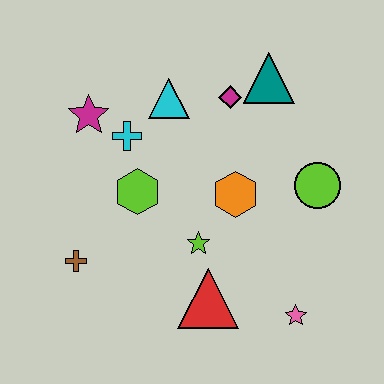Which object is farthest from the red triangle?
The teal triangle is farthest from the red triangle.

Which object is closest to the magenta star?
The cyan cross is closest to the magenta star.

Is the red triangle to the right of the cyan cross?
Yes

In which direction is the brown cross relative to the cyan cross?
The brown cross is below the cyan cross.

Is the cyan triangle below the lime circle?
No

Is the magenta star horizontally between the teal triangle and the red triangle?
No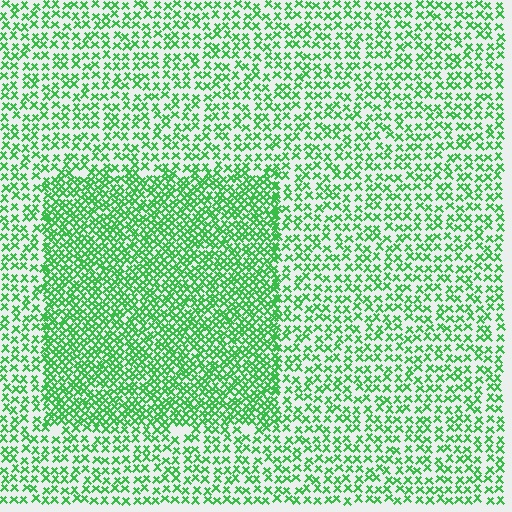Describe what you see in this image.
The image contains small green elements arranged at two different densities. A rectangle-shaped region is visible where the elements are more densely packed than the surrounding area.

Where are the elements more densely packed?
The elements are more densely packed inside the rectangle boundary.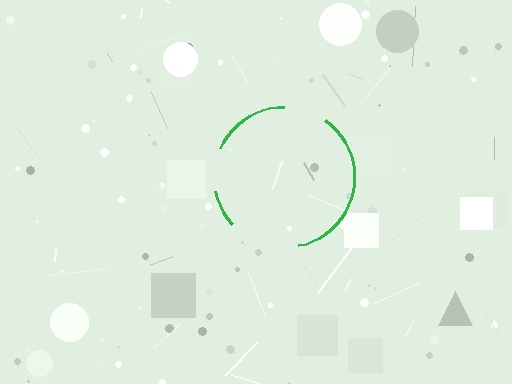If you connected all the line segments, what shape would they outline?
They would outline a circle.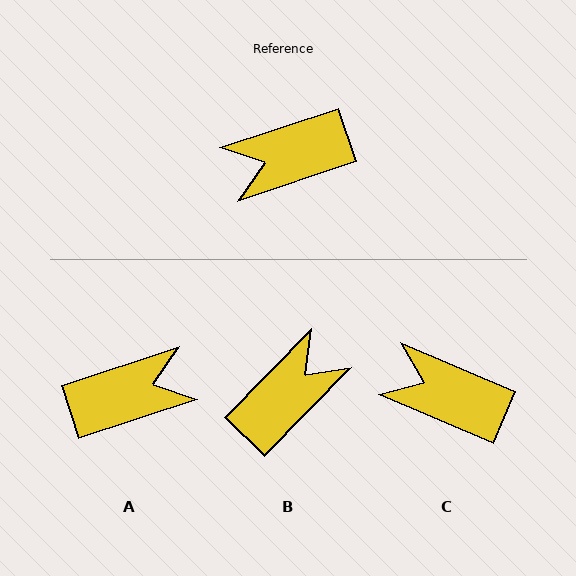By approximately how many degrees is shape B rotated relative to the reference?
Approximately 153 degrees clockwise.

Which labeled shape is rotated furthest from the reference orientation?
A, about 180 degrees away.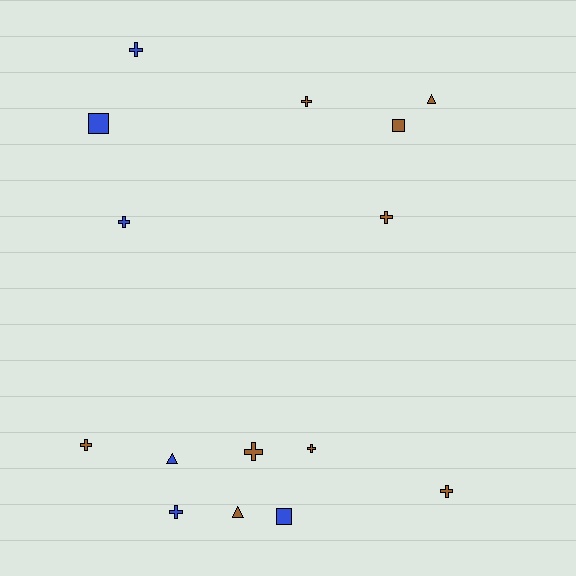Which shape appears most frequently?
Cross, with 9 objects.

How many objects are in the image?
There are 15 objects.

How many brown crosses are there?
There are 6 brown crosses.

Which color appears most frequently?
Brown, with 9 objects.